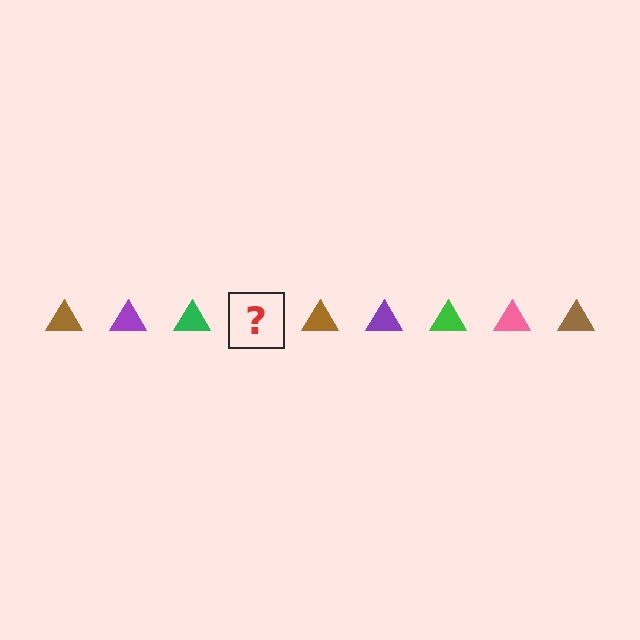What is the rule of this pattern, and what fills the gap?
The rule is that the pattern cycles through brown, purple, green, pink triangles. The gap should be filled with a pink triangle.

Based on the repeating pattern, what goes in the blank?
The blank should be a pink triangle.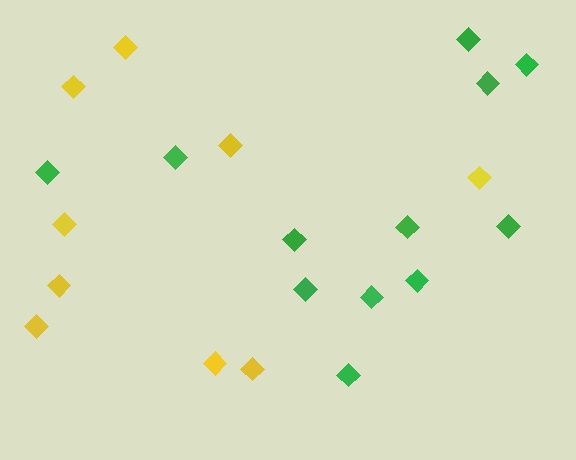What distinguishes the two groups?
There are 2 groups: one group of green diamonds (12) and one group of yellow diamonds (9).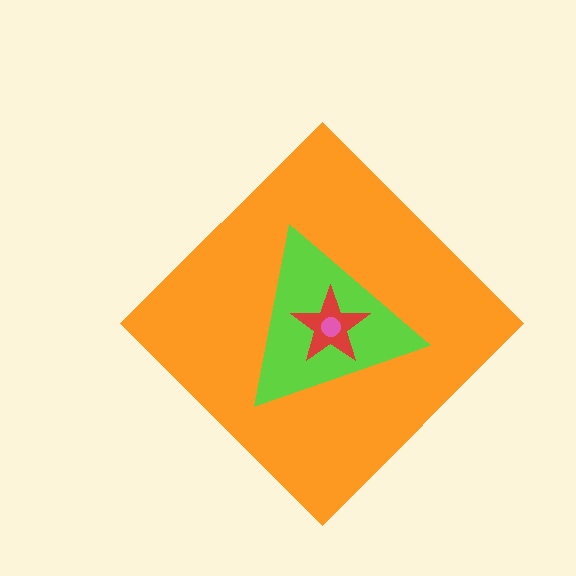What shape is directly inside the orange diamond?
The lime triangle.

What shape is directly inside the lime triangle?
The red star.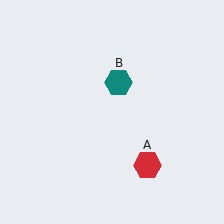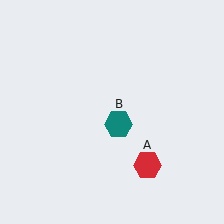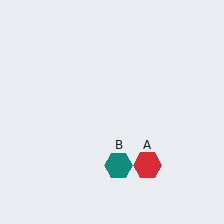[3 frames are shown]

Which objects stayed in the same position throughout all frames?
Red hexagon (object A) remained stationary.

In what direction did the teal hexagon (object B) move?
The teal hexagon (object B) moved down.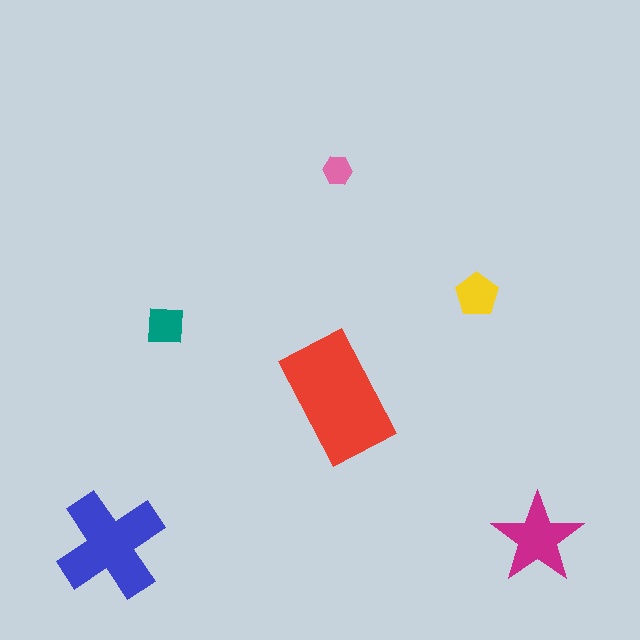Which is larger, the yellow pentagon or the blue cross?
The blue cross.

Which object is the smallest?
The pink hexagon.